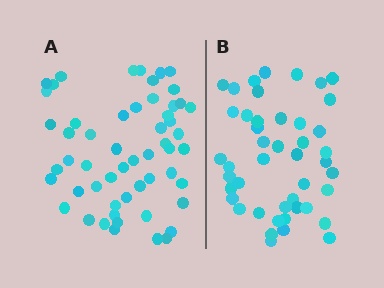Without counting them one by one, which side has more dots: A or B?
Region A (the left region) has more dots.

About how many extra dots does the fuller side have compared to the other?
Region A has roughly 10 or so more dots than region B.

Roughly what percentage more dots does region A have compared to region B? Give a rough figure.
About 20% more.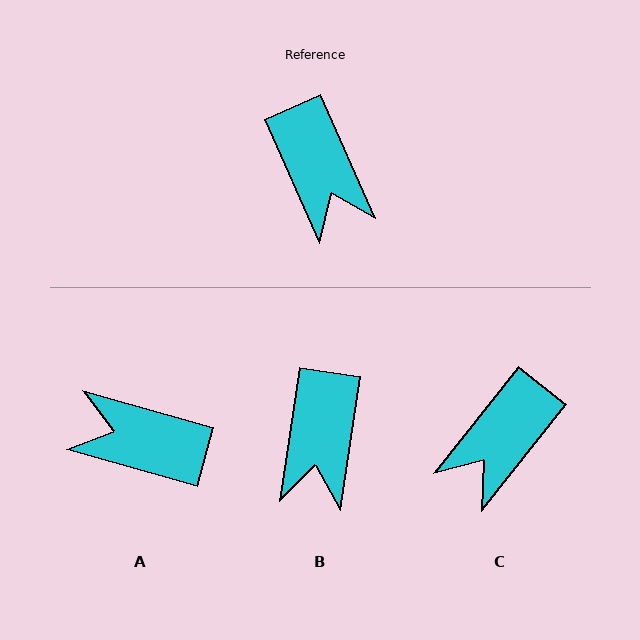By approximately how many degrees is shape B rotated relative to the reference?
Approximately 33 degrees clockwise.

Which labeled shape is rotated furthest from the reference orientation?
A, about 130 degrees away.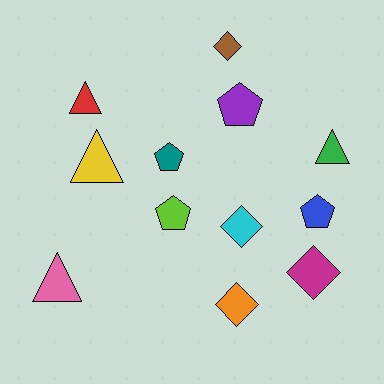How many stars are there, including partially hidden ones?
There are no stars.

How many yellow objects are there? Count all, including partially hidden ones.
There is 1 yellow object.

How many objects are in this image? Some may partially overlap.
There are 12 objects.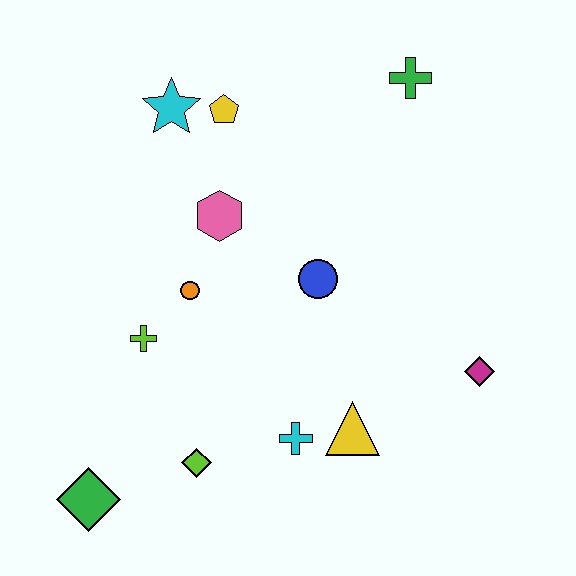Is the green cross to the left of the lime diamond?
No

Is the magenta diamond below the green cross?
Yes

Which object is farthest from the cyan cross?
The green cross is farthest from the cyan cross.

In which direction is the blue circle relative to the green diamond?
The blue circle is to the right of the green diamond.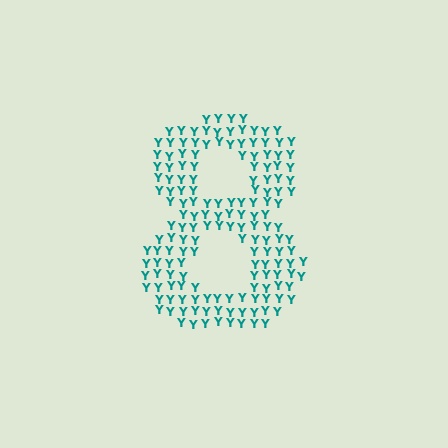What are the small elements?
The small elements are letter Y's.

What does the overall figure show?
The overall figure shows the digit 8.